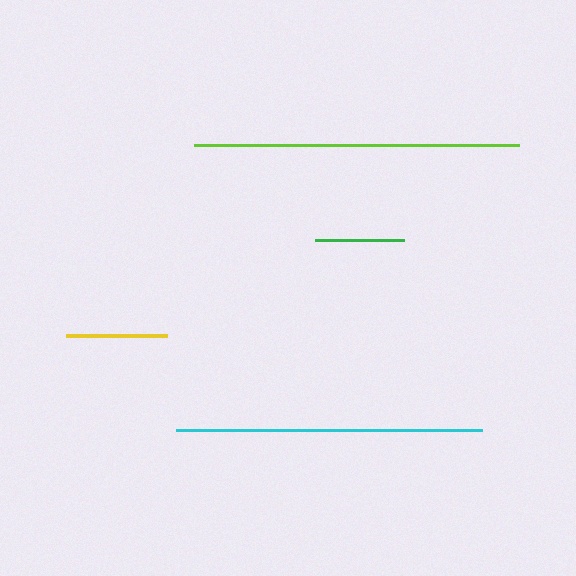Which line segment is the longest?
The lime line is the longest at approximately 325 pixels.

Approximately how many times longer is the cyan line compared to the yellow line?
The cyan line is approximately 3.0 times the length of the yellow line.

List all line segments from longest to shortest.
From longest to shortest: lime, cyan, yellow, green.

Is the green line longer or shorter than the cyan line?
The cyan line is longer than the green line.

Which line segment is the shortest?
The green line is the shortest at approximately 89 pixels.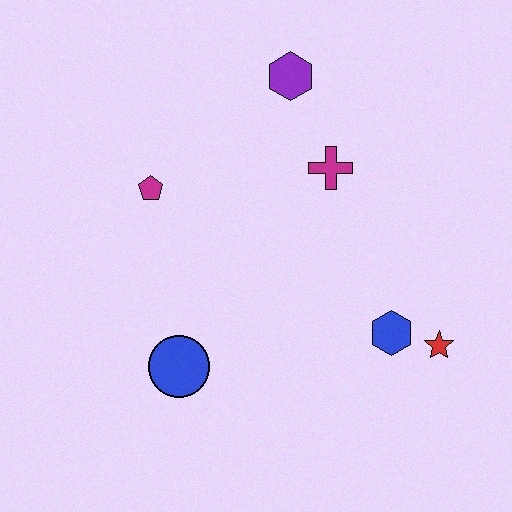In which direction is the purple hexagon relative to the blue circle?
The purple hexagon is above the blue circle.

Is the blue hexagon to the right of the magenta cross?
Yes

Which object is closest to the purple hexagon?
The magenta cross is closest to the purple hexagon.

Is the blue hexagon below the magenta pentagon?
Yes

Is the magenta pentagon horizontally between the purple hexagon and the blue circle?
No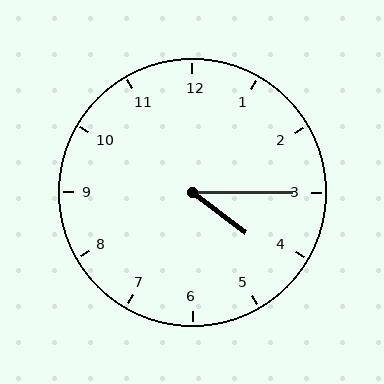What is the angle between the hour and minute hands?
Approximately 38 degrees.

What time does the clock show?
4:15.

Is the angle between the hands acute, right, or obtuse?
It is acute.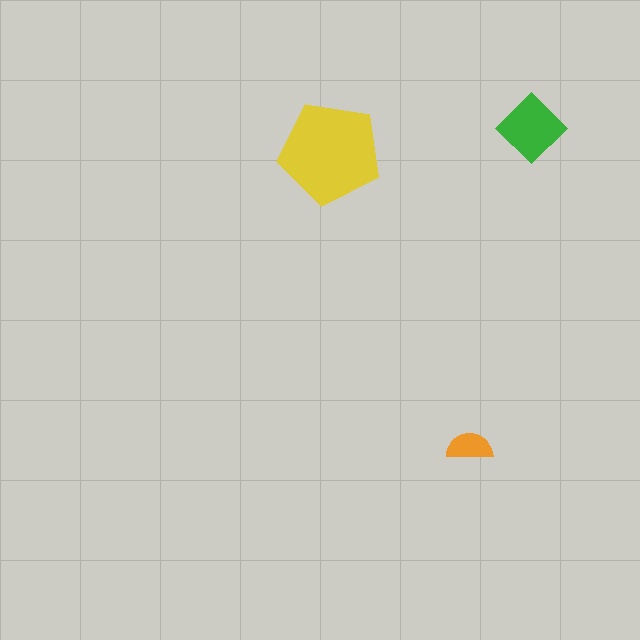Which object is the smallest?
The orange semicircle.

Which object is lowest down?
The orange semicircle is bottommost.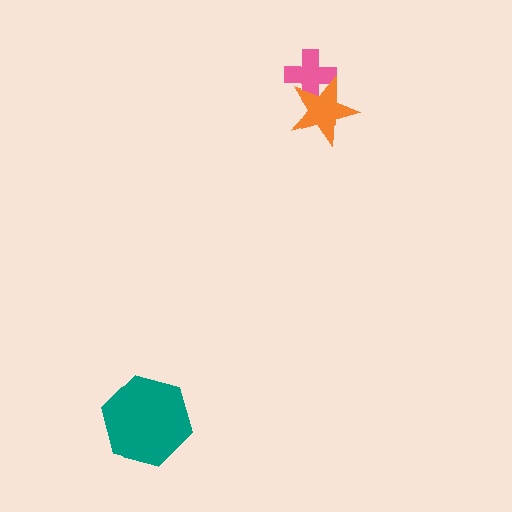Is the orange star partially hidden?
No, no other shape covers it.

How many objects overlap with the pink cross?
1 object overlaps with the pink cross.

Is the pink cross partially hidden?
Yes, it is partially covered by another shape.